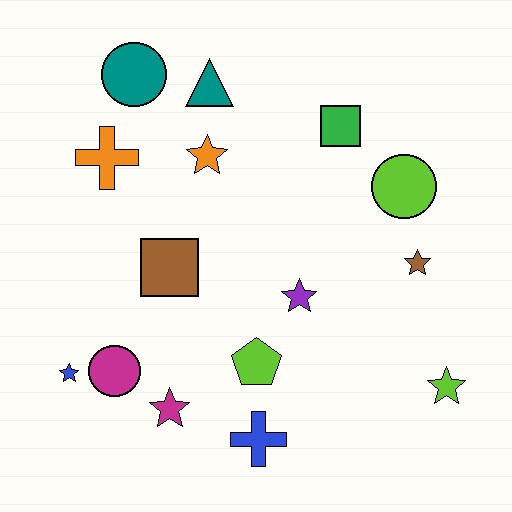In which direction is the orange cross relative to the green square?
The orange cross is to the left of the green square.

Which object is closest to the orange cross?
The teal circle is closest to the orange cross.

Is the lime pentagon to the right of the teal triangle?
Yes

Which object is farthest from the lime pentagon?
The teal circle is farthest from the lime pentagon.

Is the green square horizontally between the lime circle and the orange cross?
Yes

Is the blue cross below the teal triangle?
Yes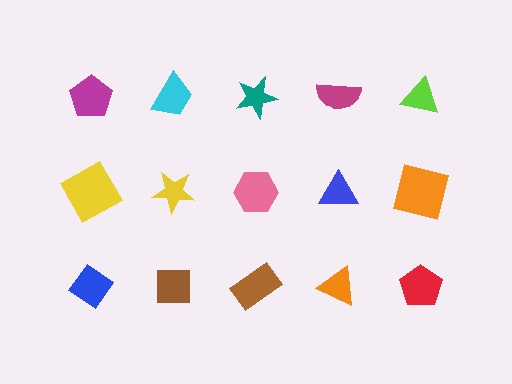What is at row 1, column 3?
A teal star.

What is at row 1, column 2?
A cyan trapezoid.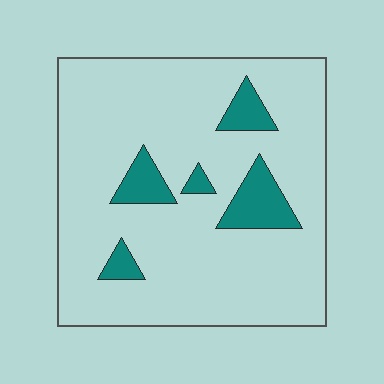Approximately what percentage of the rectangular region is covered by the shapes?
Approximately 10%.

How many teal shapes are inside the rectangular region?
5.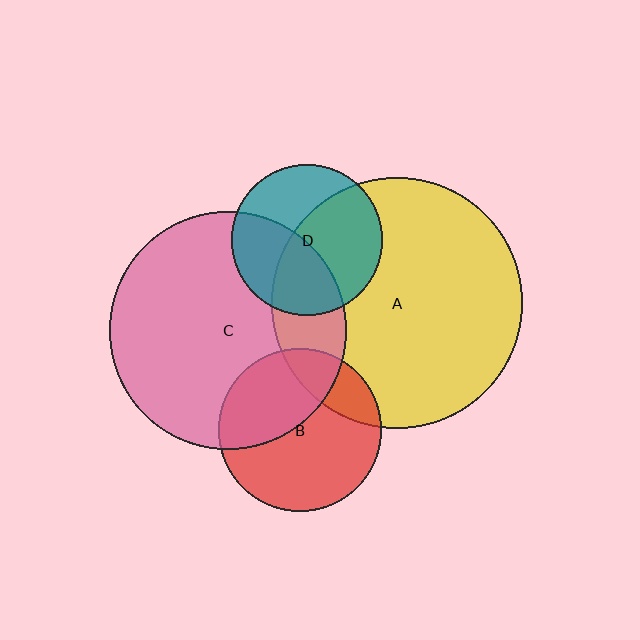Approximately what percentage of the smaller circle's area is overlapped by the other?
Approximately 20%.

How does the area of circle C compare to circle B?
Approximately 2.1 times.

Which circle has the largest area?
Circle A (yellow).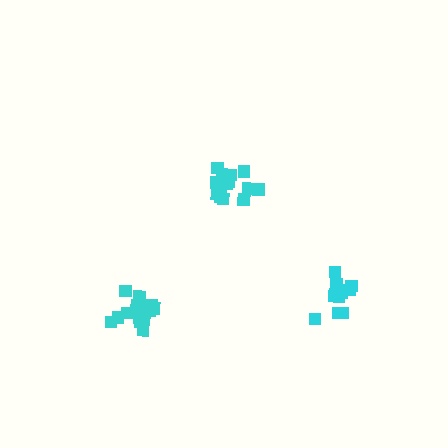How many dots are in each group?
Group 1: 15 dots, Group 2: 13 dots, Group 3: 15 dots (43 total).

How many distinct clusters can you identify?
There are 3 distinct clusters.